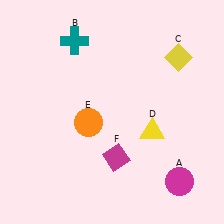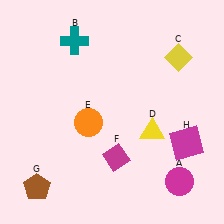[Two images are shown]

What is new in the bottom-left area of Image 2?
A brown pentagon (G) was added in the bottom-left area of Image 2.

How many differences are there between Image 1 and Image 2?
There are 2 differences between the two images.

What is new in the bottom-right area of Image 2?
A magenta square (H) was added in the bottom-right area of Image 2.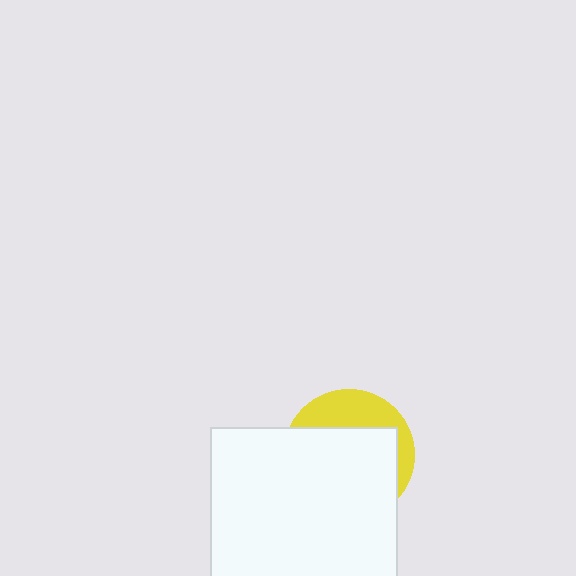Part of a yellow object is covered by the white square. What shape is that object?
It is a circle.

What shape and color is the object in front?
The object in front is a white square.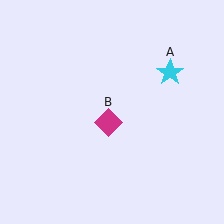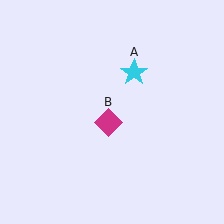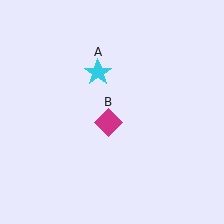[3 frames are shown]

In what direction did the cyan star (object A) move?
The cyan star (object A) moved left.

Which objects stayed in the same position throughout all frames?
Magenta diamond (object B) remained stationary.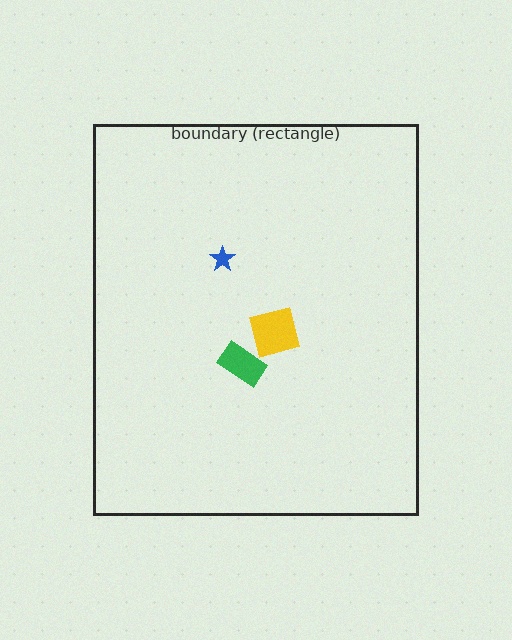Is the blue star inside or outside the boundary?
Inside.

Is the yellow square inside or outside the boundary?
Inside.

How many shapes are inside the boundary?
3 inside, 0 outside.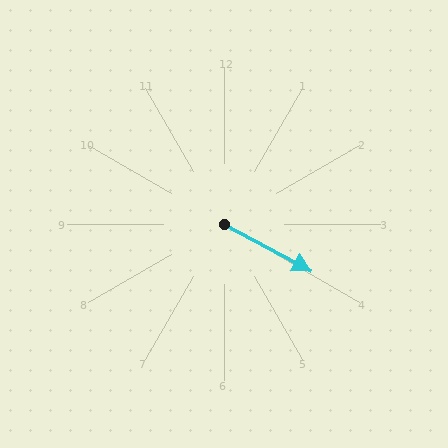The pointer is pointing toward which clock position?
Roughly 4 o'clock.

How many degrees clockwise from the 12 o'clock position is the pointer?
Approximately 118 degrees.